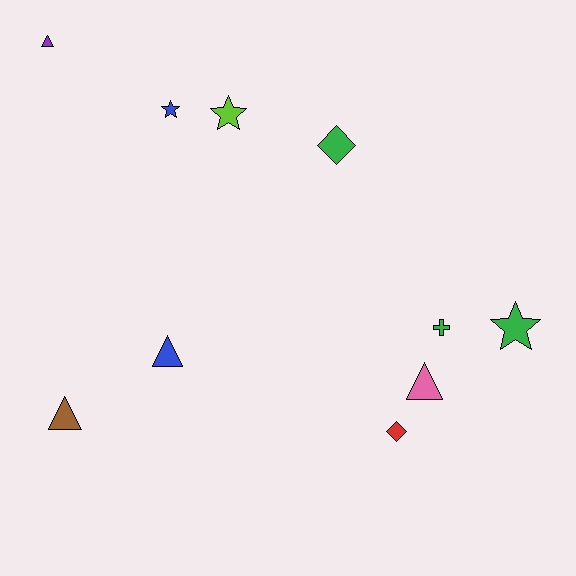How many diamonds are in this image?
There are 2 diamonds.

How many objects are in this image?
There are 10 objects.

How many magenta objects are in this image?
There are no magenta objects.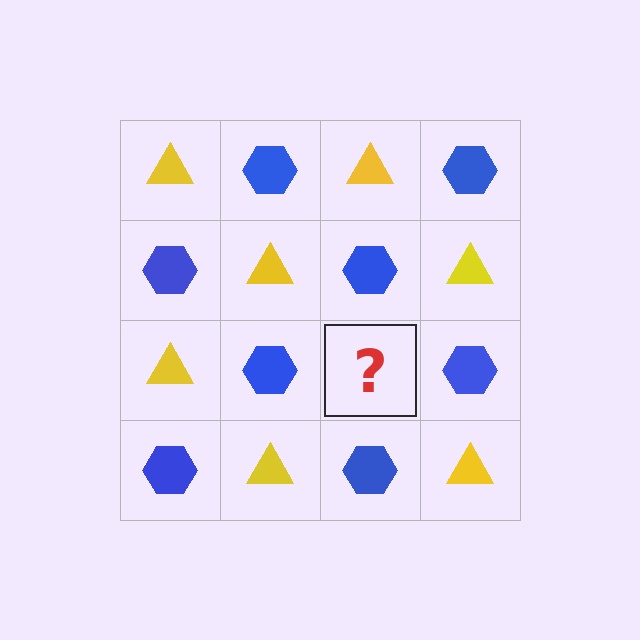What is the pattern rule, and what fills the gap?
The rule is that it alternates yellow triangle and blue hexagon in a checkerboard pattern. The gap should be filled with a yellow triangle.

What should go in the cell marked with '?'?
The missing cell should contain a yellow triangle.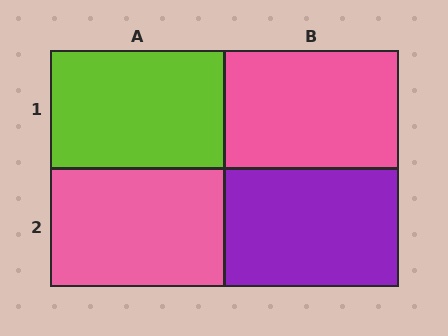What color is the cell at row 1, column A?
Lime.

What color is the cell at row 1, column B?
Pink.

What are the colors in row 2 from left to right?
Pink, purple.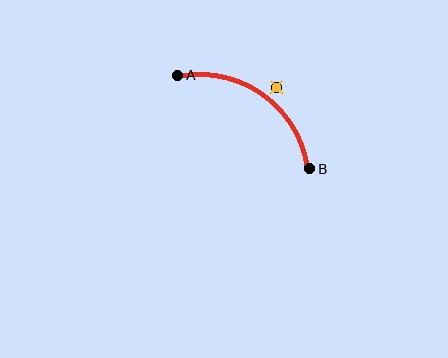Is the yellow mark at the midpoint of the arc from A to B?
No — the yellow mark does not lie on the arc at all. It sits slightly outside the curve.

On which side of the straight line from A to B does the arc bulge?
The arc bulges above and to the right of the straight line connecting A and B.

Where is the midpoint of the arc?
The arc midpoint is the point on the curve farthest from the straight line joining A and B. It sits above and to the right of that line.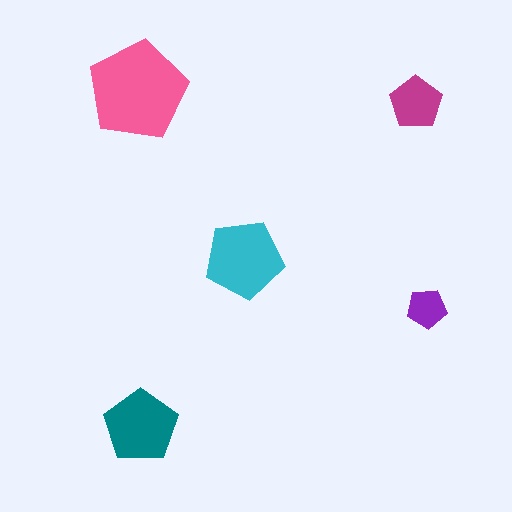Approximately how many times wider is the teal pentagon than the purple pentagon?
About 2 times wider.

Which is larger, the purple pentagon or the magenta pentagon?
The magenta one.